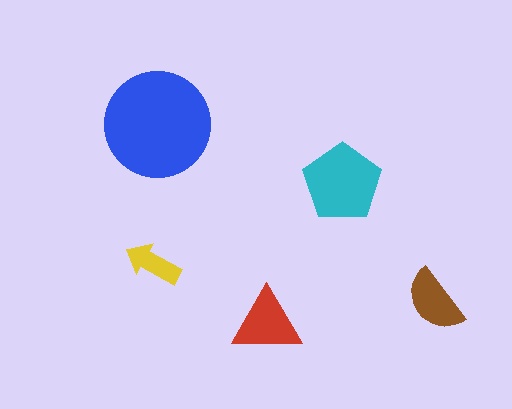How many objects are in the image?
There are 5 objects in the image.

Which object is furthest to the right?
The brown semicircle is rightmost.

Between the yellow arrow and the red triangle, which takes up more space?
The red triangle.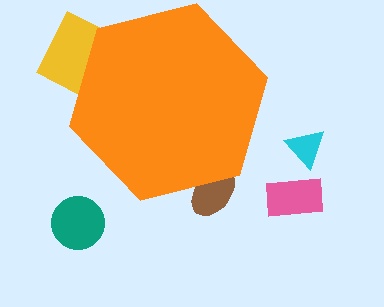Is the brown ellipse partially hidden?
Yes, the brown ellipse is partially hidden behind the orange hexagon.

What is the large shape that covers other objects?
An orange hexagon.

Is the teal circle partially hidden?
No, the teal circle is fully visible.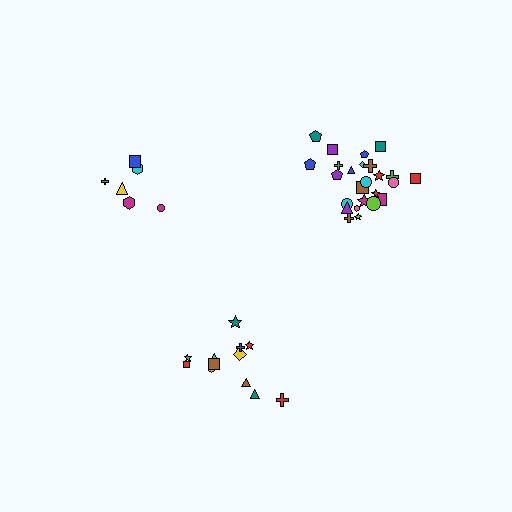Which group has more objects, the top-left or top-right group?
The top-right group.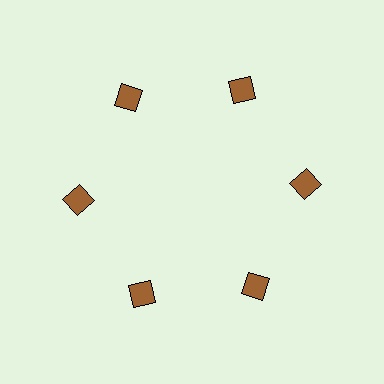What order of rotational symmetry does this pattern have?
This pattern has 6-fold rotational symmetry.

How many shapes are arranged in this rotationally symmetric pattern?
There are 6 shapes, arranged in 6 groups of 1.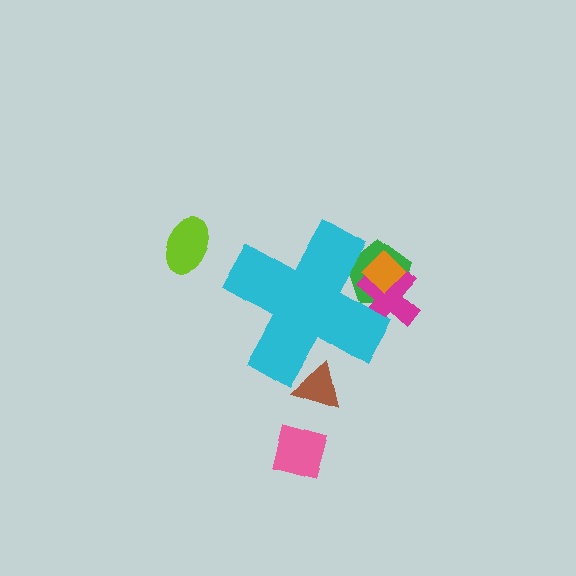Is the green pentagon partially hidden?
Yes, the green pentagon is partially hidden behind the cyan cross.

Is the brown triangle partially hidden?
Yes, the brown triangle is partially hidden behind the cyan cross.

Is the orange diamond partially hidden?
Yes, the orange diamond is partially hidden behind the cyan cross.